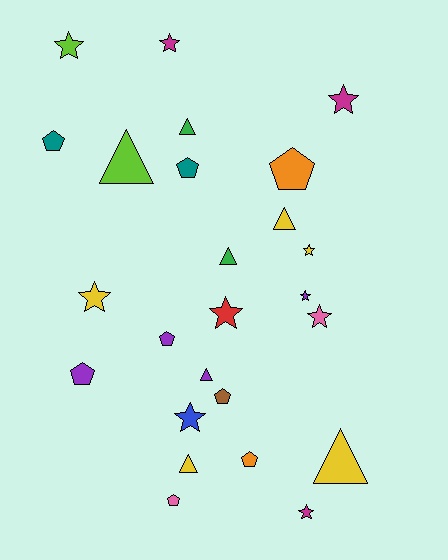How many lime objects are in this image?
There are 2 lime objects.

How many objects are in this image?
There are 25 objects.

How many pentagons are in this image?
There are 8 pentagons.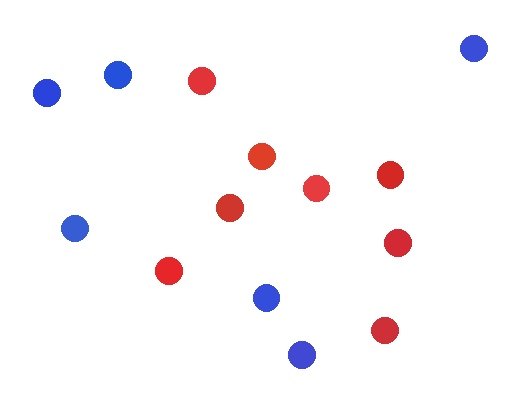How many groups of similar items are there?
There are 2 groups: one group of red circles (8) and one group of blue circles (6).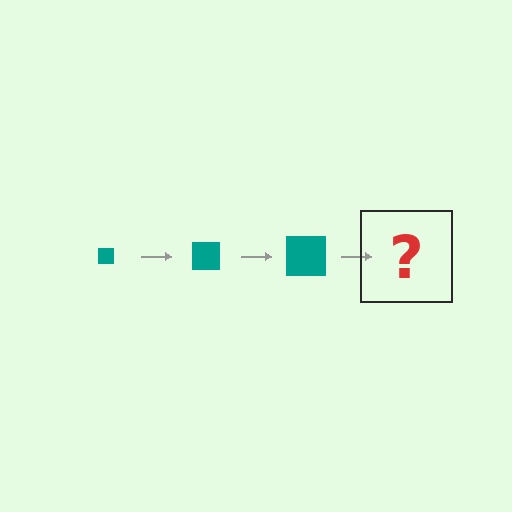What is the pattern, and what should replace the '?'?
The pattern is that the square gets progressively larger each step. The '?' should be a teal square, larger than the previous one.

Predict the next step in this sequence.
The next step is a teal square, larger than the previous one.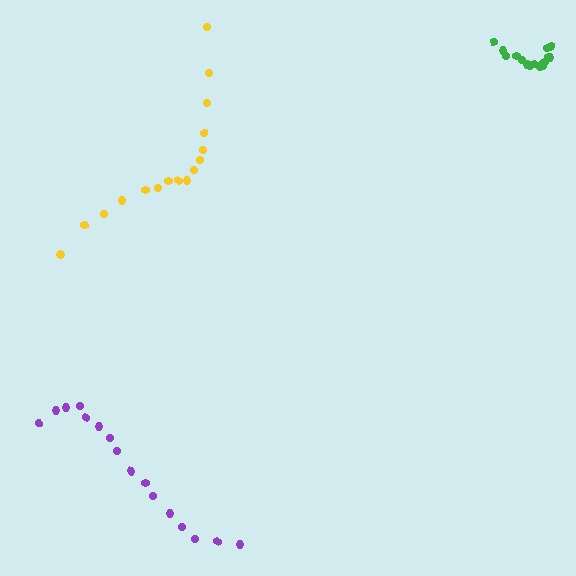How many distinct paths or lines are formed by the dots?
There are 3 distinct paths.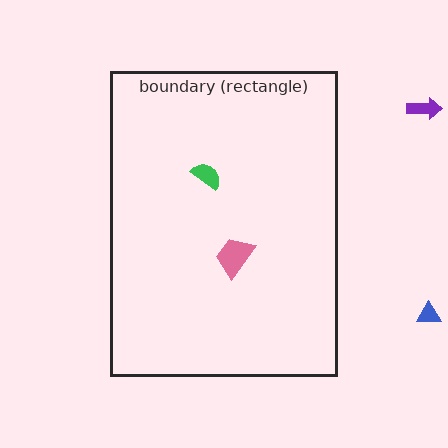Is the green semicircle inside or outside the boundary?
Inside.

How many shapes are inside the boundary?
2 inside, 2 outside.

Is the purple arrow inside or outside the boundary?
Outside.